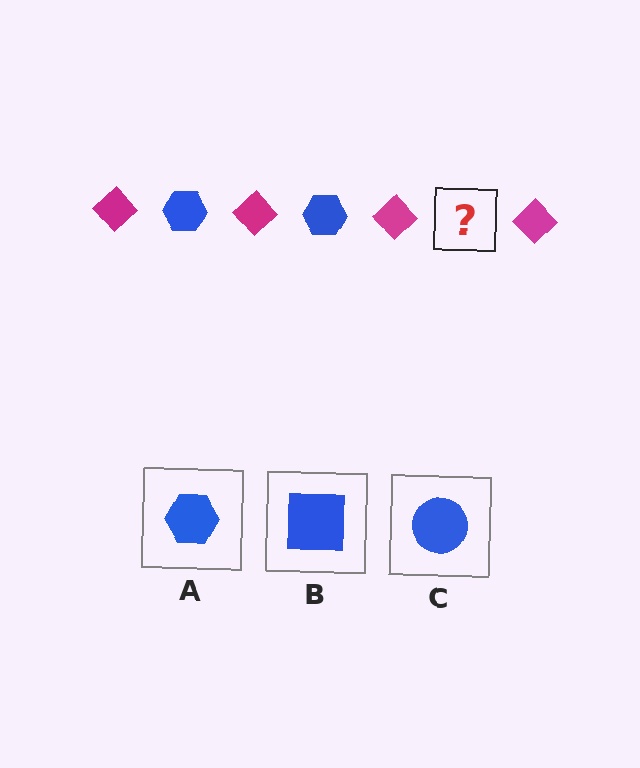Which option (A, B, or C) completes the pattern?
A.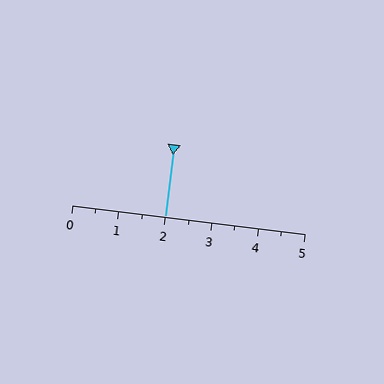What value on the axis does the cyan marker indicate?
The marker indicates approximately 2.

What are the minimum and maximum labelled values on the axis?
The axis runs from 0 to 5.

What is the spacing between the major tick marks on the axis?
The major ticks are spaced 1 apart.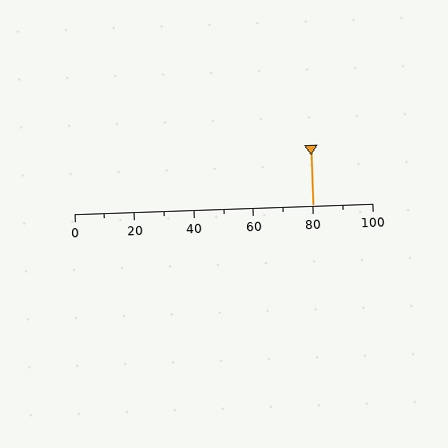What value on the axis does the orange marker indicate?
The marker indicates approximately 80.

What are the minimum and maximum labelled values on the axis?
The axis runs from 0 to 100.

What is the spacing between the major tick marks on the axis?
The major ticks are spaced 20 apart.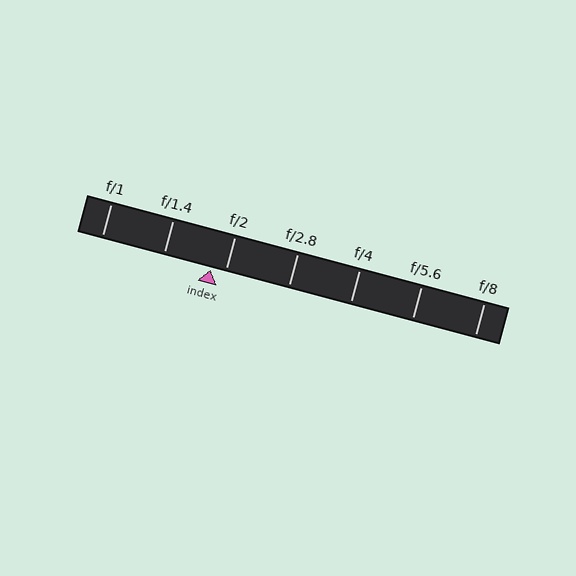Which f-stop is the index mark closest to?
The index mark is closest to f/2.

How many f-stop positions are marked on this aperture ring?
There are 7 f-stop positions marked.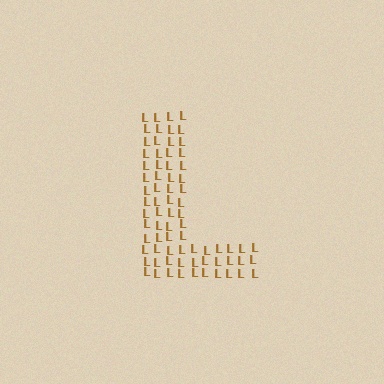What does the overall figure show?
The overall figure shows the letter L.